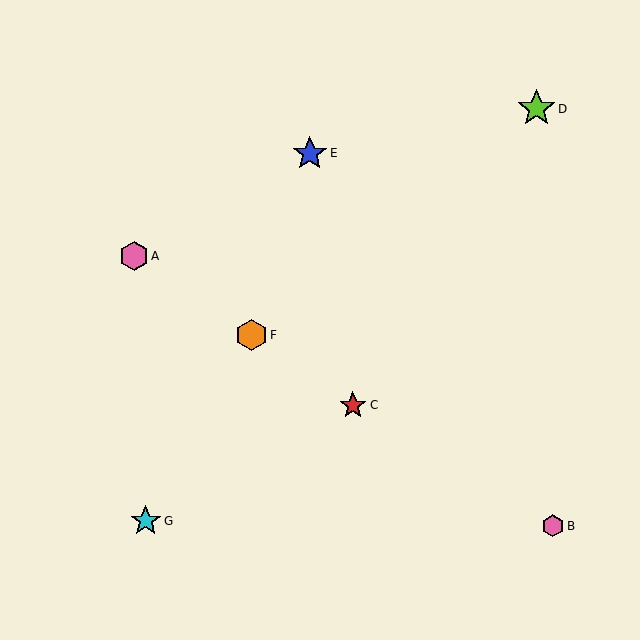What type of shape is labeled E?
Shape E is a blue star.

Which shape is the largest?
The lime star (labeled D) is the largest.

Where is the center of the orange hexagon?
The center of the orange hexagon is at (252, 335).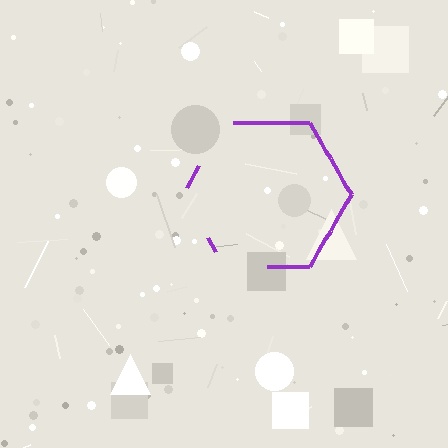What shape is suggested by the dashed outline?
The dashed outline suggests a hexagon.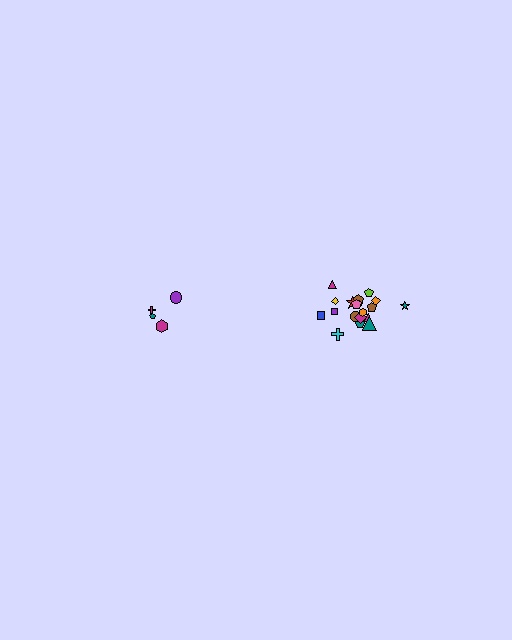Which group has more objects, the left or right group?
The right group.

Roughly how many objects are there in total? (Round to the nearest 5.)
Roughly 20 objects in total.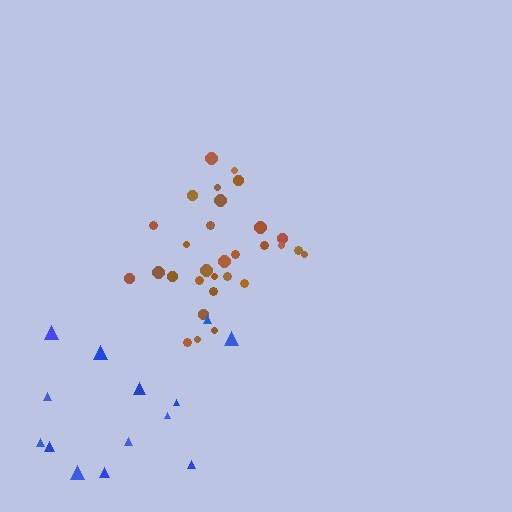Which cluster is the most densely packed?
Brown.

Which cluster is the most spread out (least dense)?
Blue.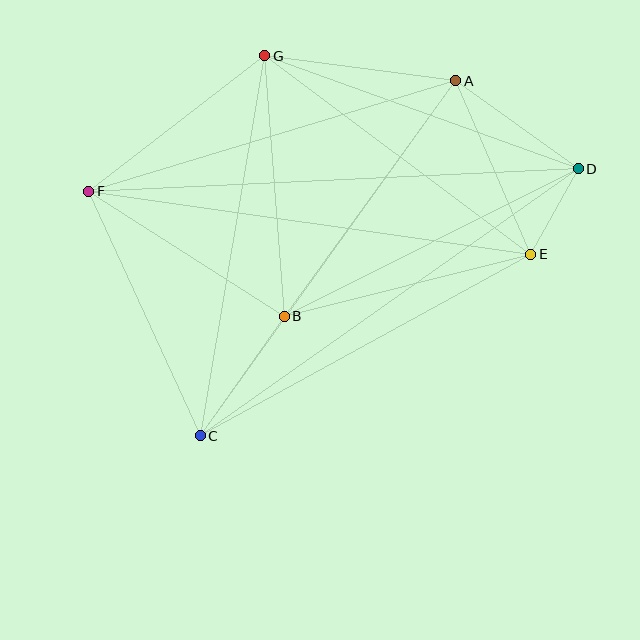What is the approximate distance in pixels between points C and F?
The distance between C and F is approximately 269 pixels.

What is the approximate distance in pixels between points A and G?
The distance between A and G is approximately 192 pixels.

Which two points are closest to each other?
Points D and E are closest to each other.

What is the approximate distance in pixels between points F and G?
The distance between F and G is approximately 222 pixels.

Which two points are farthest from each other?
Points D and F are farthest from each other.